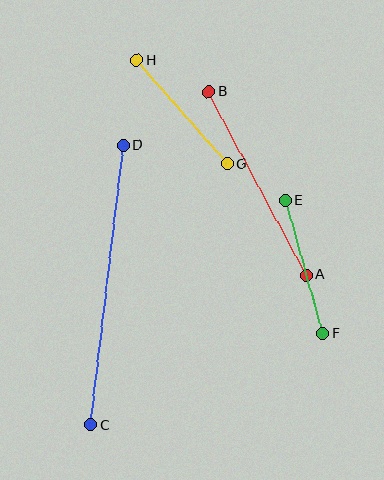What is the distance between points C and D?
The distance is approximately 282 pixels.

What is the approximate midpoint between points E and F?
The midpoint is at approximately (304, 267) pixels.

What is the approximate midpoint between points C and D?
The midpoint is at approximately (107, 285) pixels.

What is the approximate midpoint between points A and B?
The midpoint is at approximately (258, 183) pixels.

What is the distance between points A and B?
The distance is approximately 208 pixels.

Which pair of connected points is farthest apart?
Points C and D are farthest apart.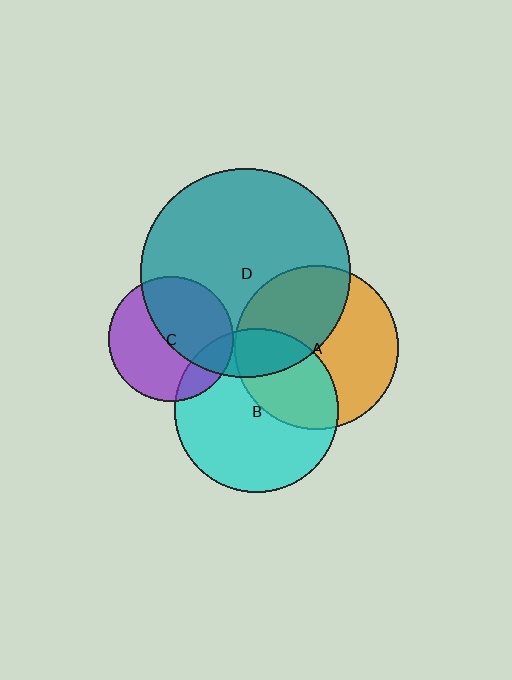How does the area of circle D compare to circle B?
Approximately 1.6 times.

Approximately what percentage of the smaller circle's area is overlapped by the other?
Approximately 45%.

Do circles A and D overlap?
Yes.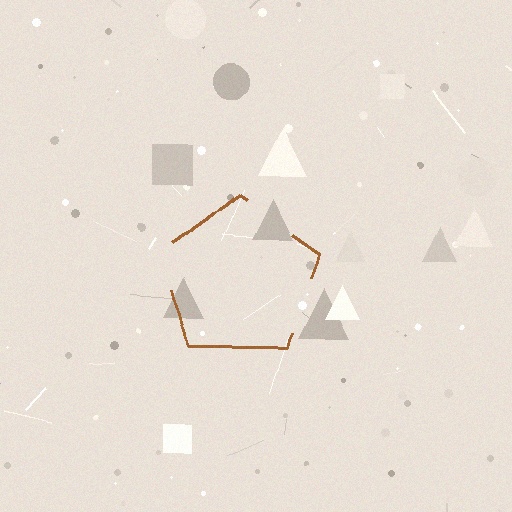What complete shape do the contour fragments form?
The contour fragments form a pentagon.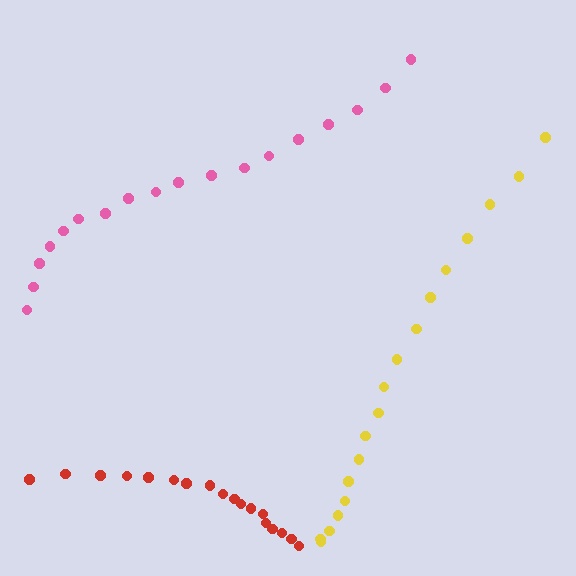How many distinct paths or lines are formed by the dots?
There are 3 distinct paths.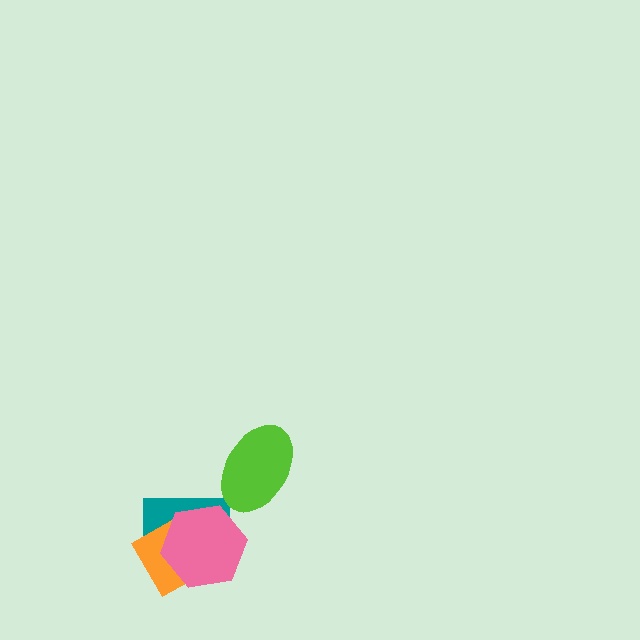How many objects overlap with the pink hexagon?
2 objects overlap with the pink hexagon.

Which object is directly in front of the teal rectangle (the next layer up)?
The orange square is directly in front of the teal rectangle.